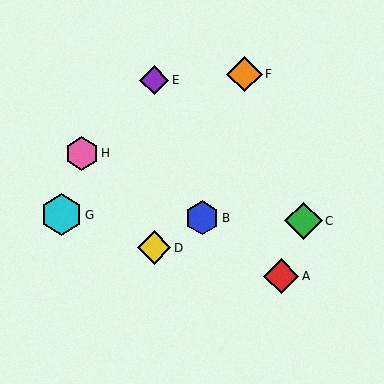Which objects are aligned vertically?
Objects D, E are aligned vertically.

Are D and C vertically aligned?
No, D is at x≈154 and C is at x≈304.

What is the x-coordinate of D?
Object D is at x≈154.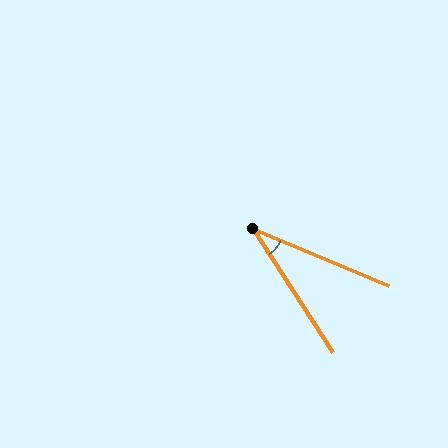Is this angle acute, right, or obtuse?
It is acute.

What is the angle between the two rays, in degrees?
Approximately 34 degrees.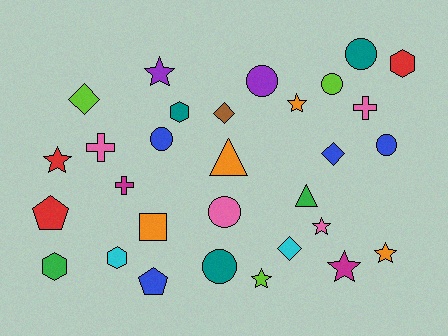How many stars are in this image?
There are 7 stars.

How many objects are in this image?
There are 30 objects.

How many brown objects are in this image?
There is 1 brown object.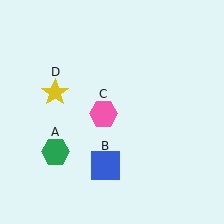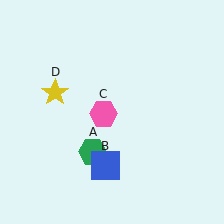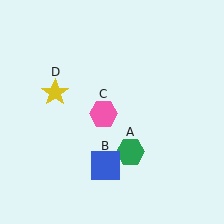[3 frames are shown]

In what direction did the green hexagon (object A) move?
The green hexagon (object A) moved right.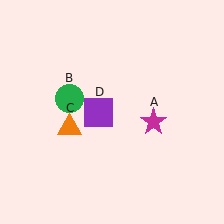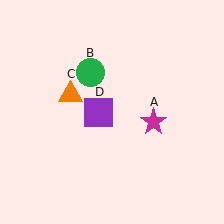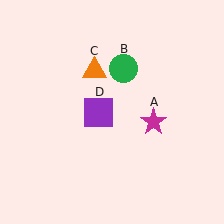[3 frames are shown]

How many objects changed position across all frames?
2 objects changed position: green circle (object B), orange triangle (object C).